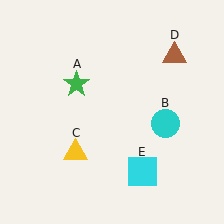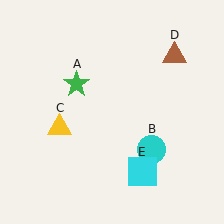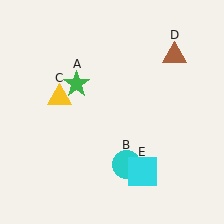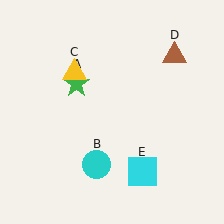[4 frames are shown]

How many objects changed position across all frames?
2 objects changed position: cyan circle (object B), yellow triangle (object C).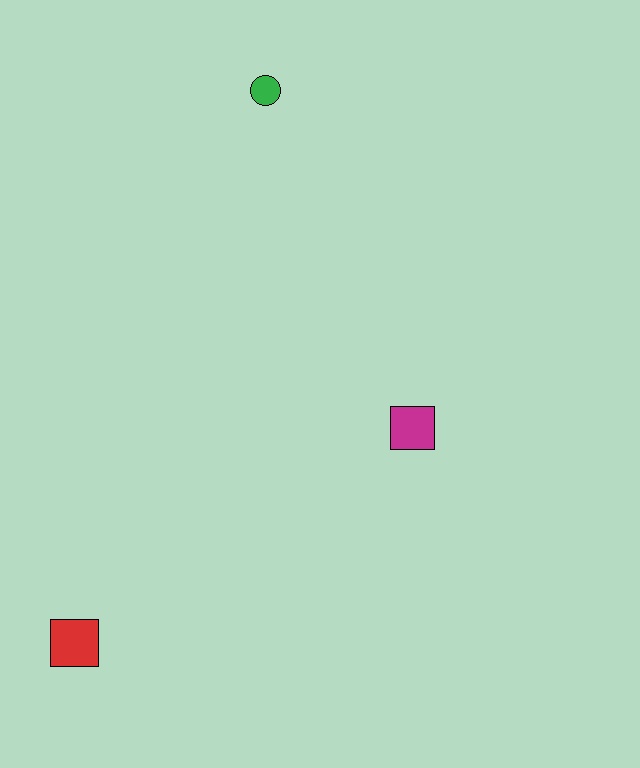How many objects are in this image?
There are 3 objects.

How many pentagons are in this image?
There are no pentagons.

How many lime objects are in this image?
There are no lime objects.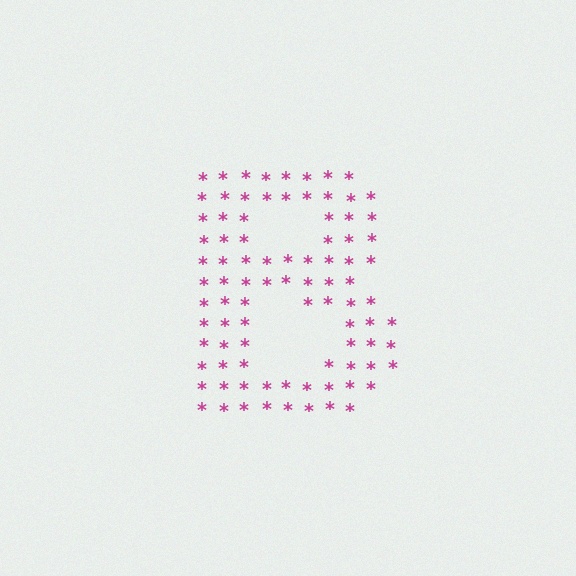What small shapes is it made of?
It is made of small asterisks.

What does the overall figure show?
The overall figure shows the letter B.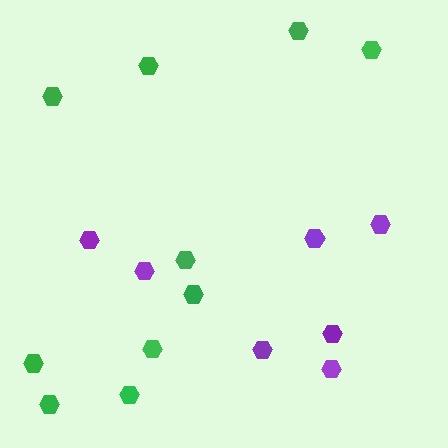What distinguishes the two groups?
There are 2 groups: one group of green hexagons (10) and one group of purple hexagons (7).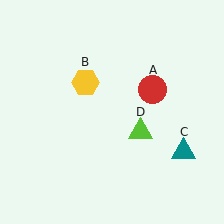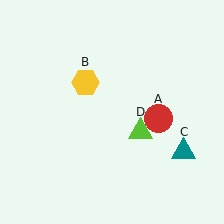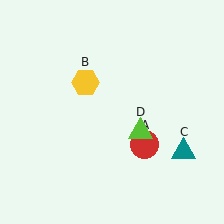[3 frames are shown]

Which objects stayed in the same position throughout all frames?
Yellow hexagon (object B) and teal triangle (object C) and lime triangle (object D) remained stationary.